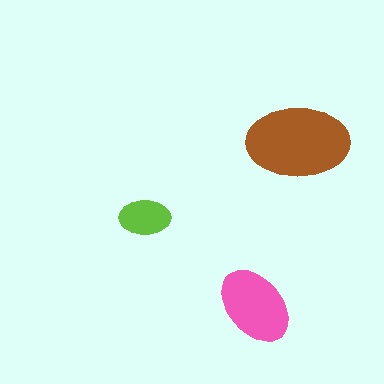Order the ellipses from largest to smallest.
the brown one, the pink one, the lime one.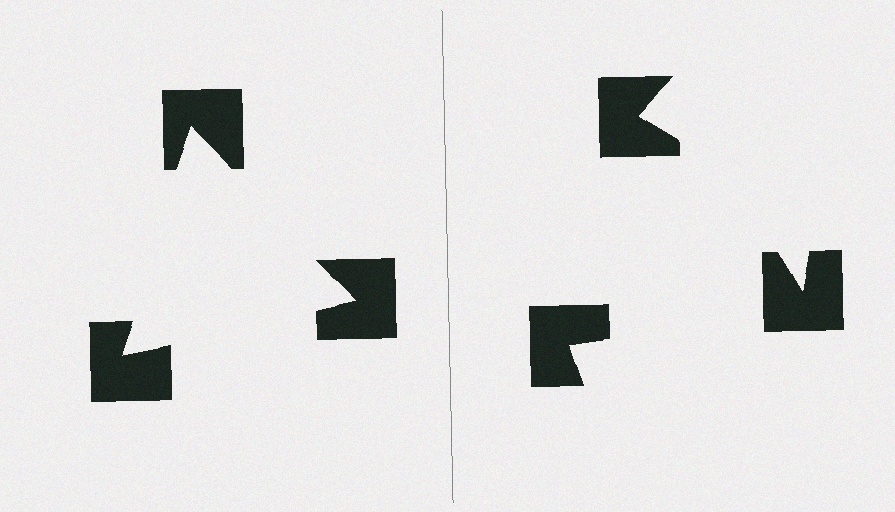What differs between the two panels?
The notched squares are positioned identically on both sides; only the wedge orientations differ. On the left they align to a triangle; on the right they are misaligned.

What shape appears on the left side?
An illusory triangle.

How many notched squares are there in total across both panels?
6 — 3 on each side.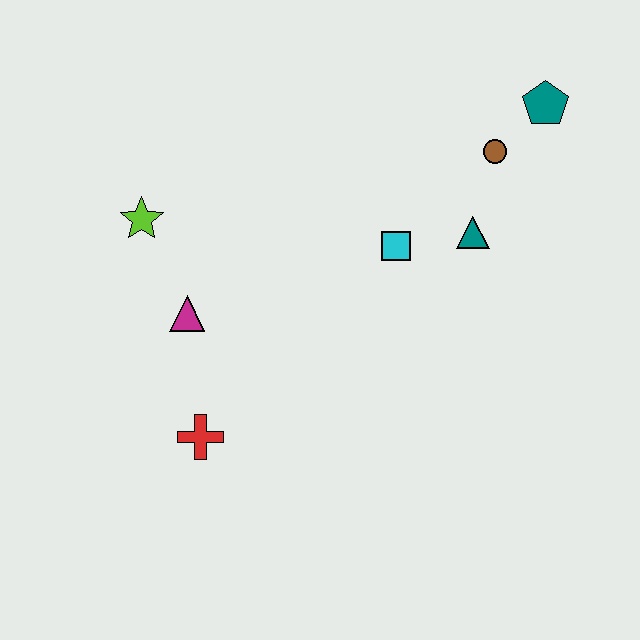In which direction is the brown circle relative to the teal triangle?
The brown circle is above the teal triangle.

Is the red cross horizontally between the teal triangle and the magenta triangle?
Yes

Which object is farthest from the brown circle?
The red cross is farthest from the brown circle.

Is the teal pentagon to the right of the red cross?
Yes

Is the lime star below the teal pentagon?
Yes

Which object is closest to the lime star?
The magenta triangle is closest to the lime star.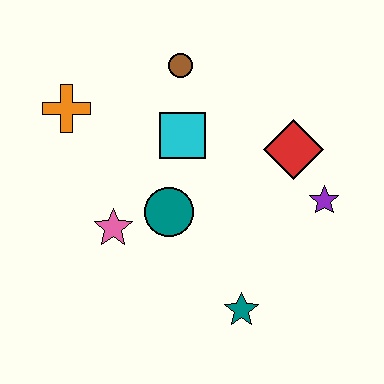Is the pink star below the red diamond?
Yes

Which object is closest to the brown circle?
The cyan square is closest to the brown circle.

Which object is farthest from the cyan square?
The teal star is farthest from the cyan square.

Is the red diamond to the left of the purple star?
Yes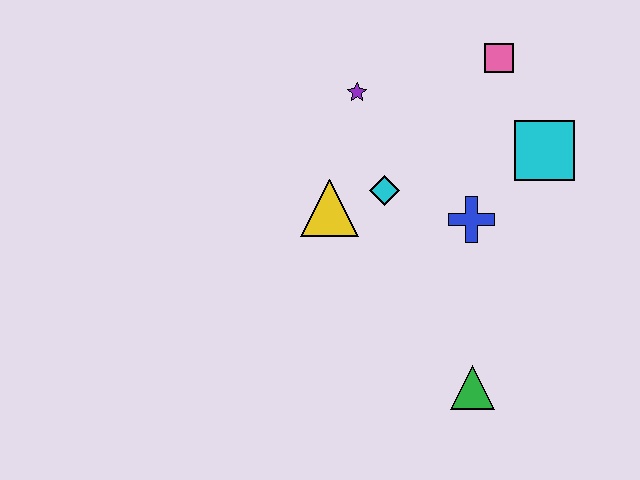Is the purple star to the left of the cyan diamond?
Yes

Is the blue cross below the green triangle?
No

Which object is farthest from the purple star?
The green triangle is farthest from the purple star.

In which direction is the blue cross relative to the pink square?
The blue cross is below the pink square.